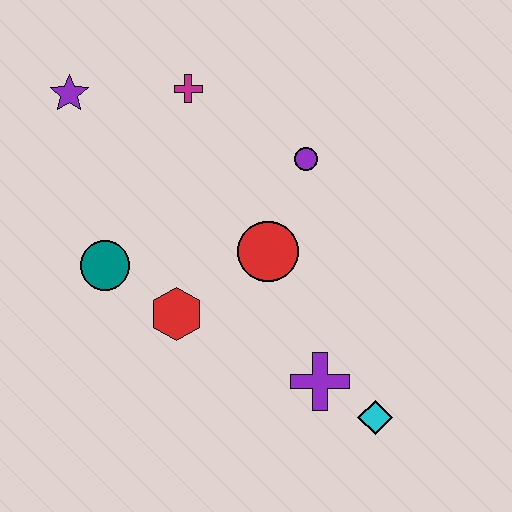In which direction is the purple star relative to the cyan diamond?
The purple star is above the cyan diamond.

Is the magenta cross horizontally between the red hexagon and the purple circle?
Yes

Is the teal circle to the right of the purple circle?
No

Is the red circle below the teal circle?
No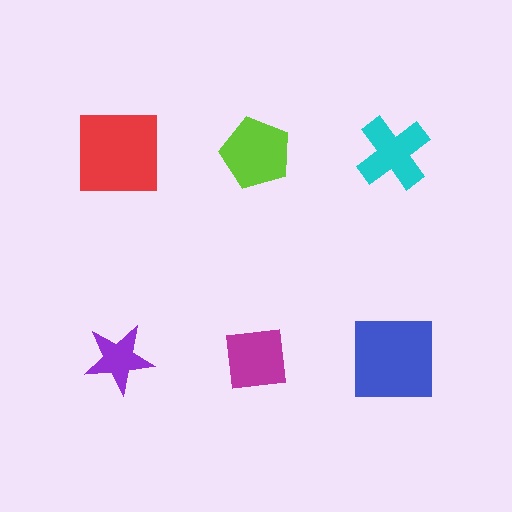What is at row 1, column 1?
A red square.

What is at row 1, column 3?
A cyan cross.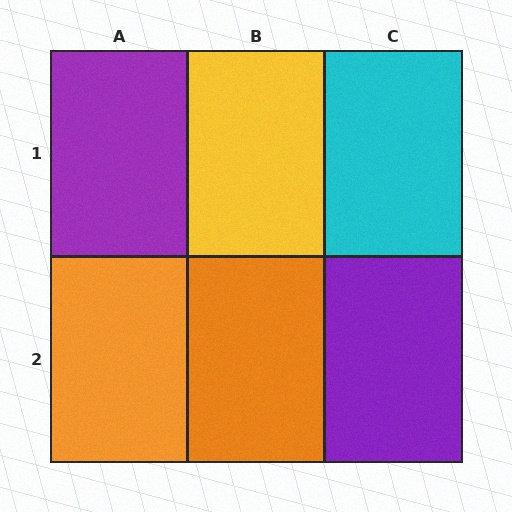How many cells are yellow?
1 cell is yellow.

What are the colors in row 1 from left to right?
Purple, yellow, cyan.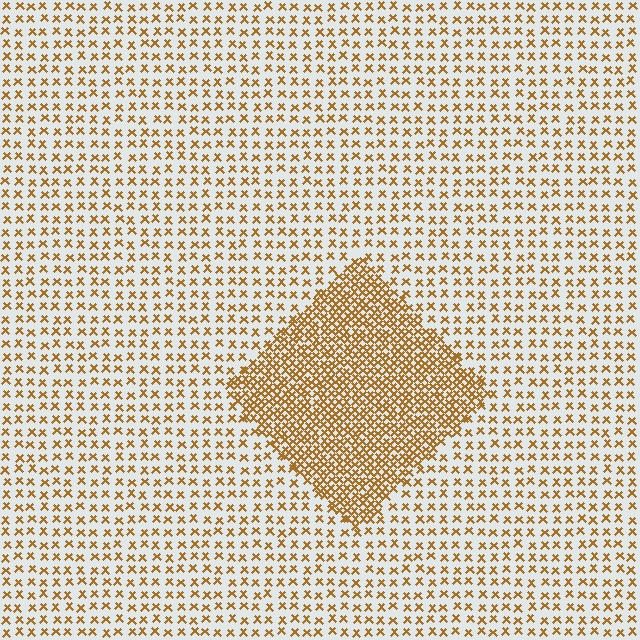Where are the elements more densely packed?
The elements are more densely packed inside the diamond boundary.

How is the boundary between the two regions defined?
The boundary is defined by a change in element density (approximately 2.6x ratio). All elements are the same color, size, and shape.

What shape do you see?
I see a diamond.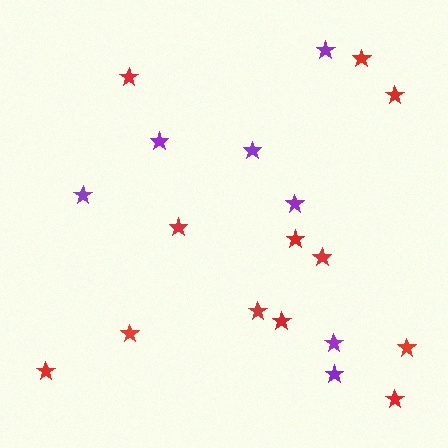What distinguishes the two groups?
There are 2 groups: one group of purple stars (7) and one group of red stars (12).